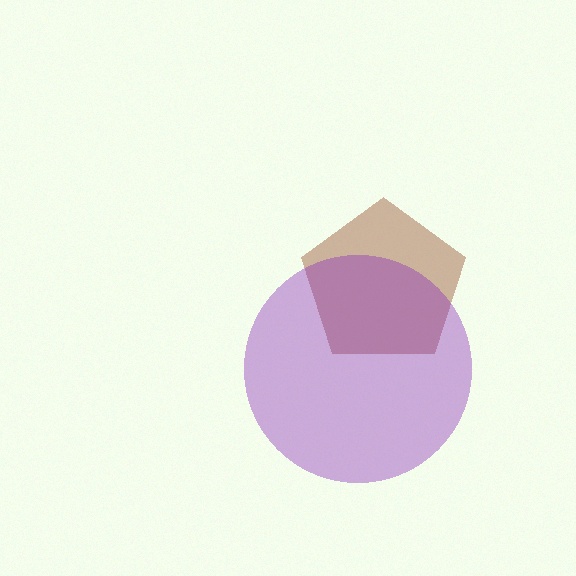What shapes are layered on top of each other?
The layered shapes are: a brown pentagon, a purple circle.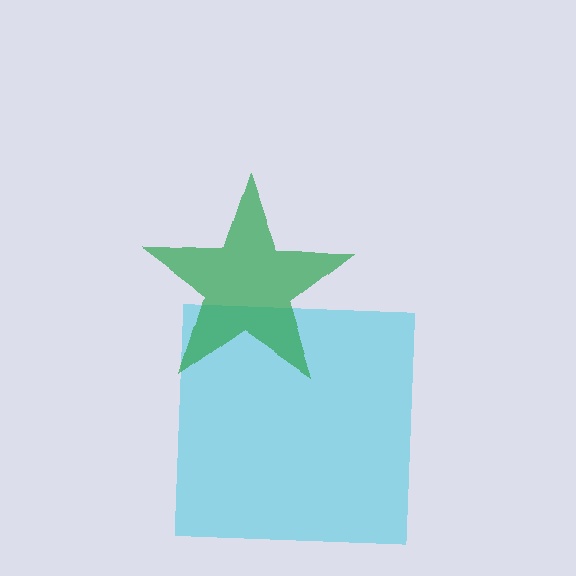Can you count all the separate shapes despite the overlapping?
Yes, there are 2 separate shapes.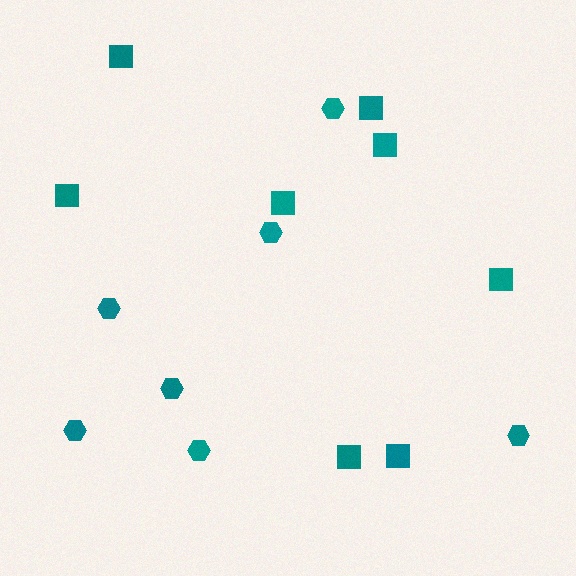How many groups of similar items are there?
There are 2 groups: one group of squares (8) and one group of hexagons (7).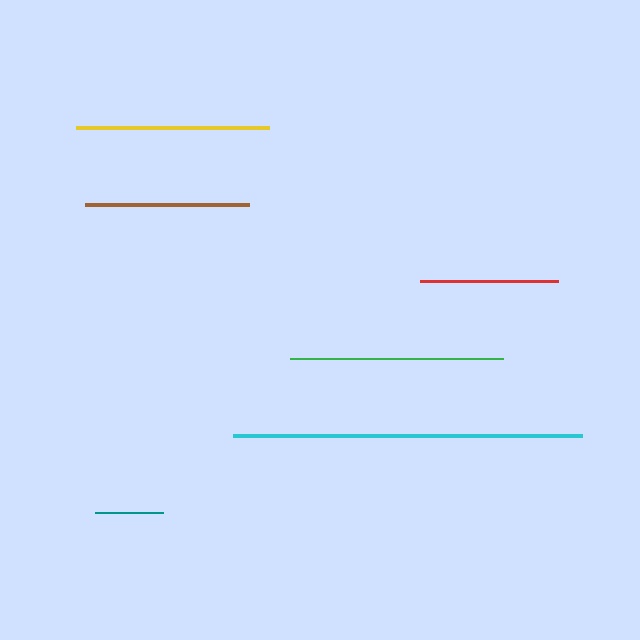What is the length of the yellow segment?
The yellow segment is approximately 194 pixels long.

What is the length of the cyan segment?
The cyan segment is approximately 349 pixels long.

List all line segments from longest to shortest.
From longest to shortest: cyan, green, yellow, brown, red, teal.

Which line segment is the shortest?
The teal line is the shortest at approximately 68 pixels.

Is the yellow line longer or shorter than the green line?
The green line is longer than the yellow line.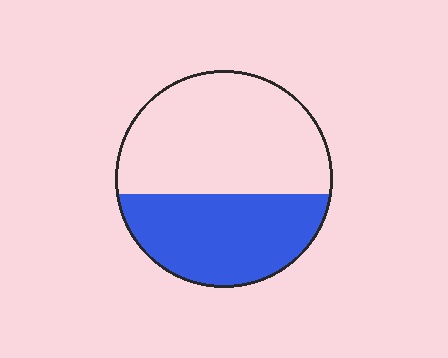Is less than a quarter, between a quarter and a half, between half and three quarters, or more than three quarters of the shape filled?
Between a quarter and a half.